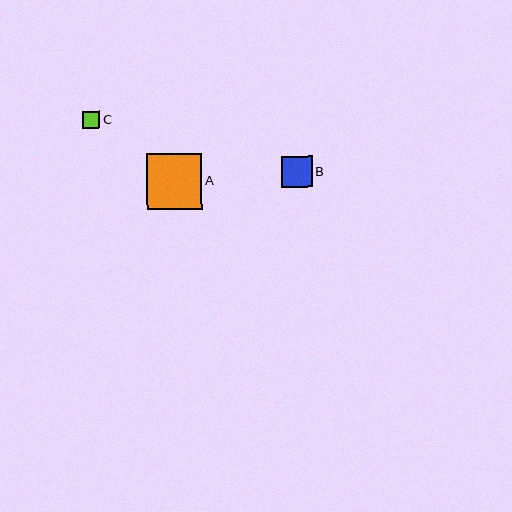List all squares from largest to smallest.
From largest to smallest: A, B, C.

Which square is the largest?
Square A is the largest with a size of approximately 56 pixels.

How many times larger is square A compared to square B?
Square A is approximately 1.8 times the size of square B.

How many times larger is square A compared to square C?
Square A is approximately 3.3 times the size of square C.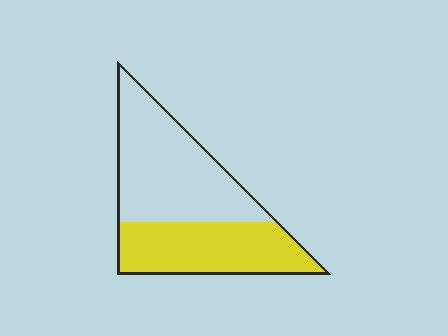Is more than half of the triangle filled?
No.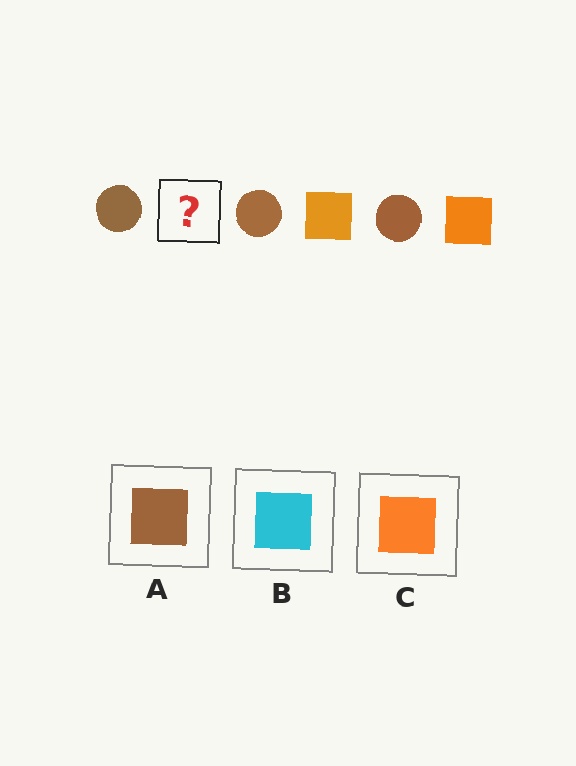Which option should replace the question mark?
Option C.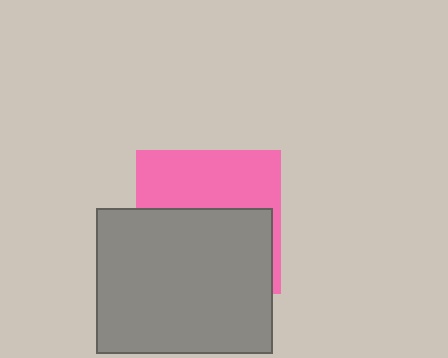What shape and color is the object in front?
The object in front is a gray rectangle.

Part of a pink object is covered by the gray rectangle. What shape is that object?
It is a square.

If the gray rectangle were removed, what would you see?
You would see the complete pink square.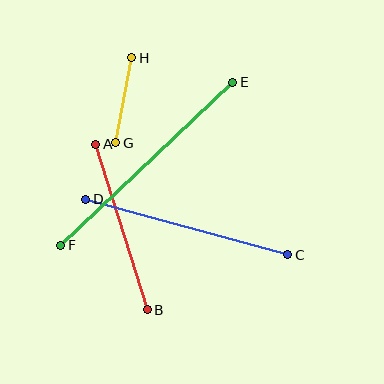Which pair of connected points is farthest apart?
Points E and F are farthest apart.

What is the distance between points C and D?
The distance is approximately 209 pixels.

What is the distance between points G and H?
The distance is approximately 87 pixels.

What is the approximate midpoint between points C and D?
The midpoint is at approximately (187, 227) pixels.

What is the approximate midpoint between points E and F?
The midpoint is at approximately (147, 164) pixels.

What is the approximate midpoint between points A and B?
The midpoint is at approximately (122, 227) pixels.